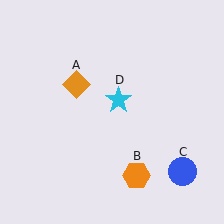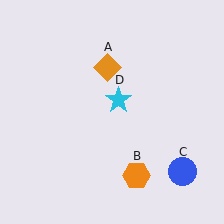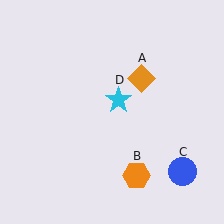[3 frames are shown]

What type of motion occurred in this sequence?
The orange diamond (object A) rotated clockwise around the center of the scene.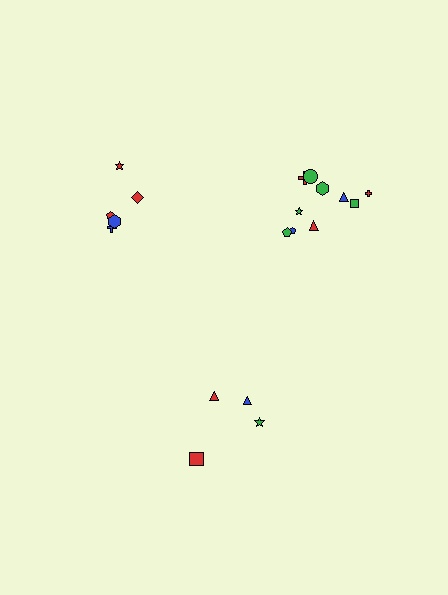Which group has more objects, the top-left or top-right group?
The top-right group.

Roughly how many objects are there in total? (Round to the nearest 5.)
Roughly 20 objects in total.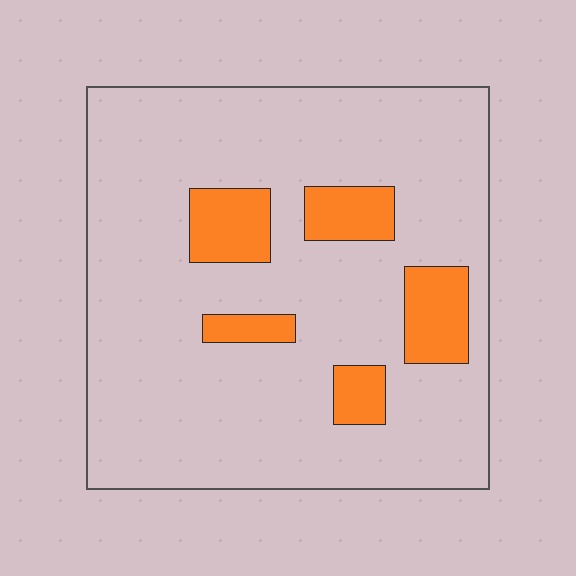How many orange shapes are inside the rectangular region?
5.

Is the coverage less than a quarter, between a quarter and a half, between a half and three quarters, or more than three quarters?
Less than a quarter.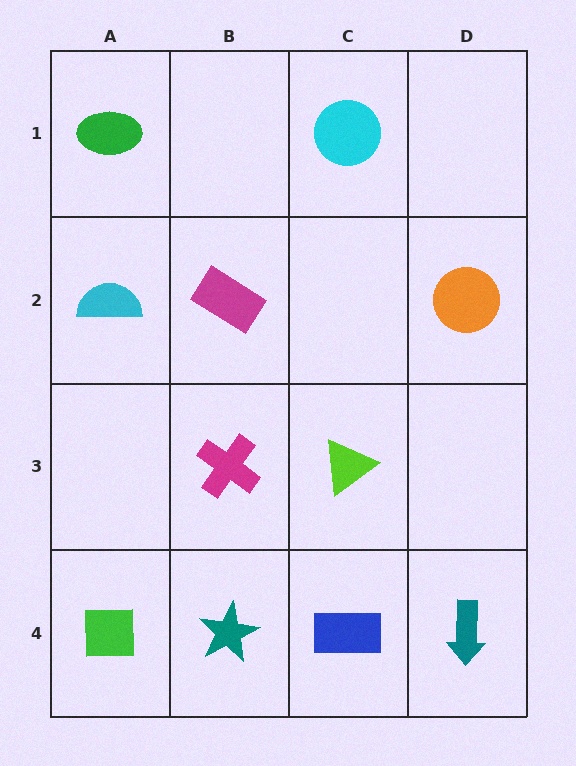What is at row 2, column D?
An orange circle.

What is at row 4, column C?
A blue rectangle.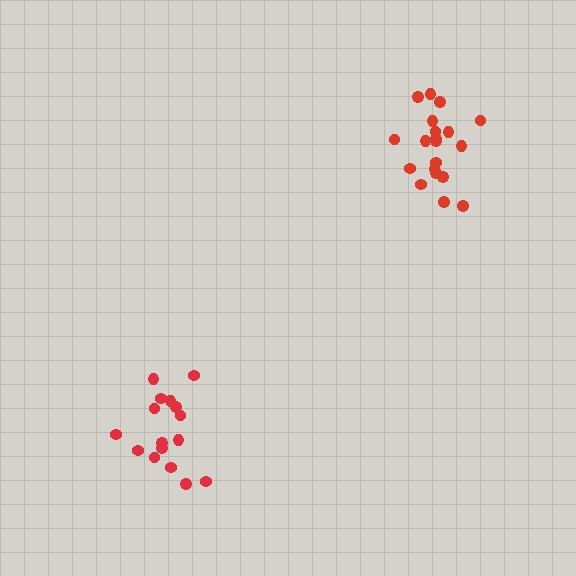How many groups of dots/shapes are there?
There are 2 groups.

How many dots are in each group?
Group 1: 20 dots, Group 2: 16 dots (36 total).